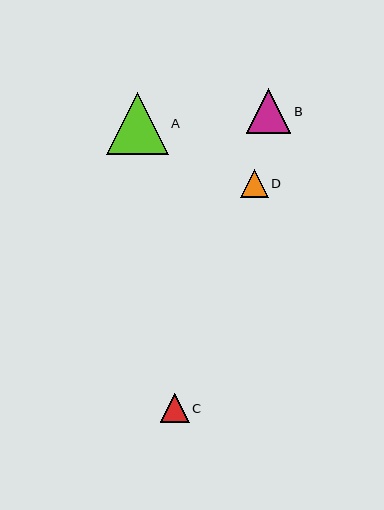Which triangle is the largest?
Triangle A is the largest with a size of approximately 62 pixels.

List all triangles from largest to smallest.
From largest to smallest: A, B, C, D.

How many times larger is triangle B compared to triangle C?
Triangle B is approximately 1.5 times the size of triangle C.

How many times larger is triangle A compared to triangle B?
Triangle A is approximately 1.4 times the size of triangle B.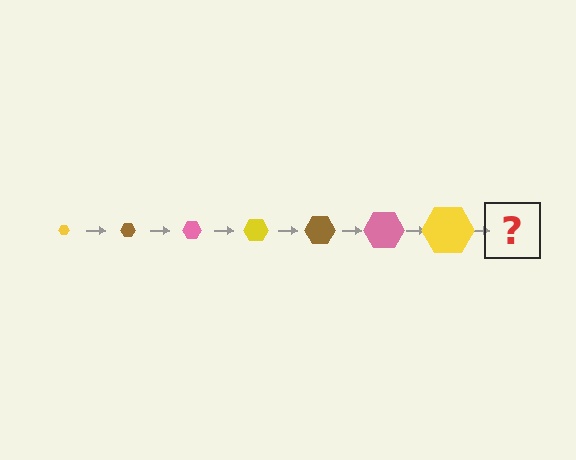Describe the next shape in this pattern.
It should be a brown hexagon, larger than the previous one.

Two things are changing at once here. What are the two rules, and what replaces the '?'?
The two rules are that the hexagon grows larger each step and the color cycles through yellow, brown, and pink. The '?' should be a brown hexagon, larger than the previous one.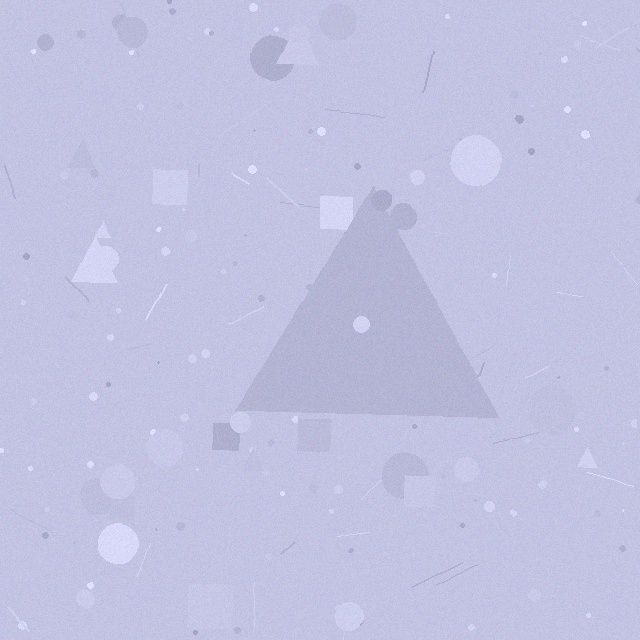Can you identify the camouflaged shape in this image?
The camouflaged shape is a triangle.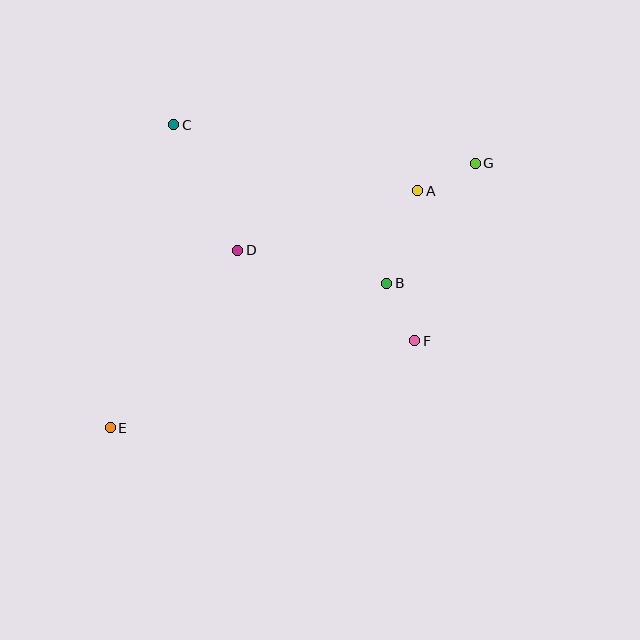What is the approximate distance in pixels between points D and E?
The distance between D and E is approximately 219 pixels.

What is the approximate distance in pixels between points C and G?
The distance between C and G is approximately 304 pixels.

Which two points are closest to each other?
Points A and G are closest to each other.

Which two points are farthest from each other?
Points E and G are farthest from each other.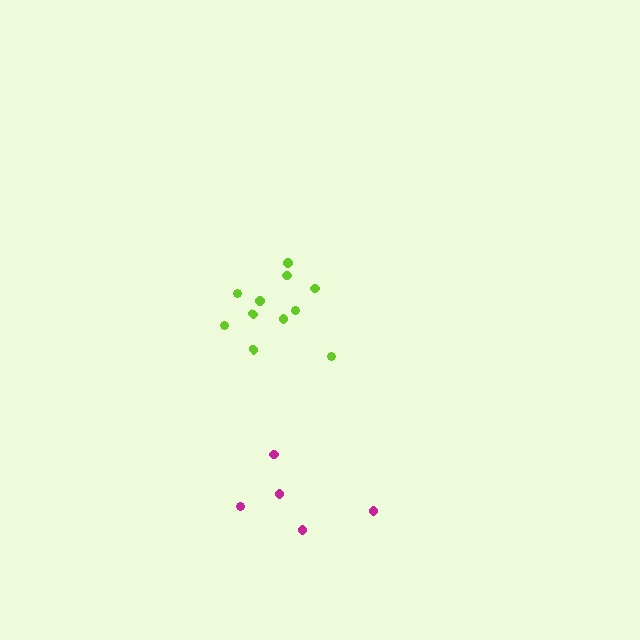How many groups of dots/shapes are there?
There are 2 groups.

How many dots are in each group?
Group 1: 11 dots, Group 2: 5 dots (16 total).